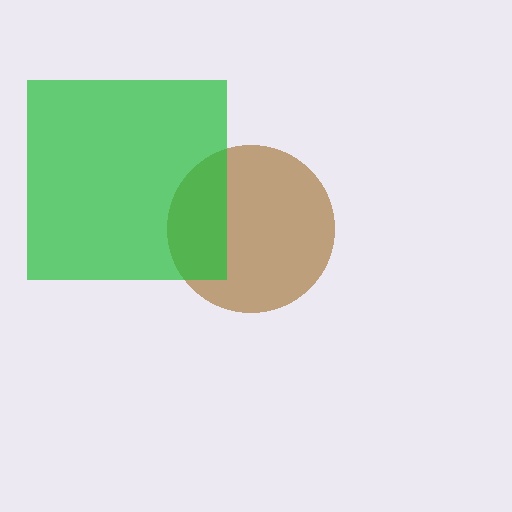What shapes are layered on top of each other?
The layered shapes are: a brown circle, a green square.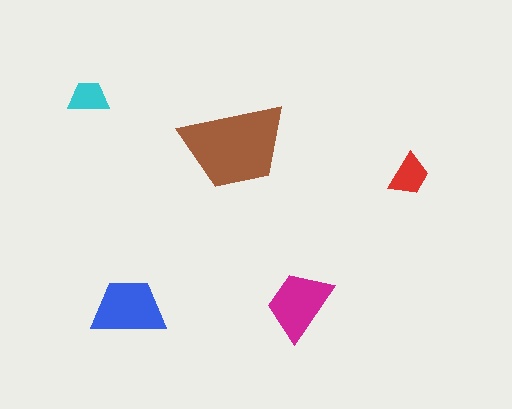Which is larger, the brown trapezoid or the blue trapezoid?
The brown one.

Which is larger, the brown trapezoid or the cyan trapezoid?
The brown one.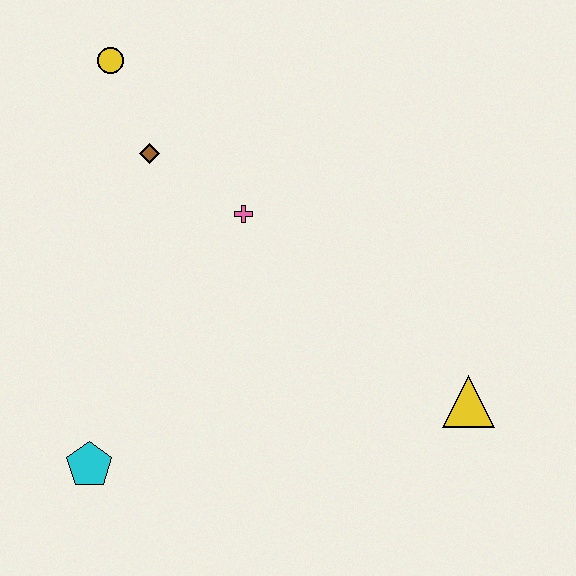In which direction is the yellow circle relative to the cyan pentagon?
The yellow circle is above the cyan pentagon.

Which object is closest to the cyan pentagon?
The pink cross is closest to the cyan pentagon.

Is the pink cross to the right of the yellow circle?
Yes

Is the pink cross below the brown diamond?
Yes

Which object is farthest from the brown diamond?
The yellow triangle is farthest from the brown diamond.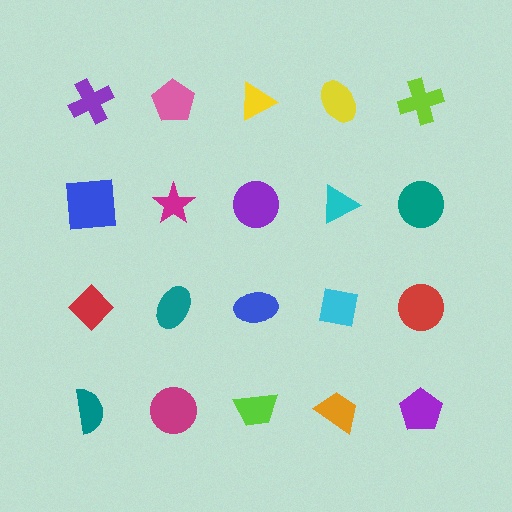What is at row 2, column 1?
A blue square.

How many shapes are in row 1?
5 shapes.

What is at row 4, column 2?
A magenta circle.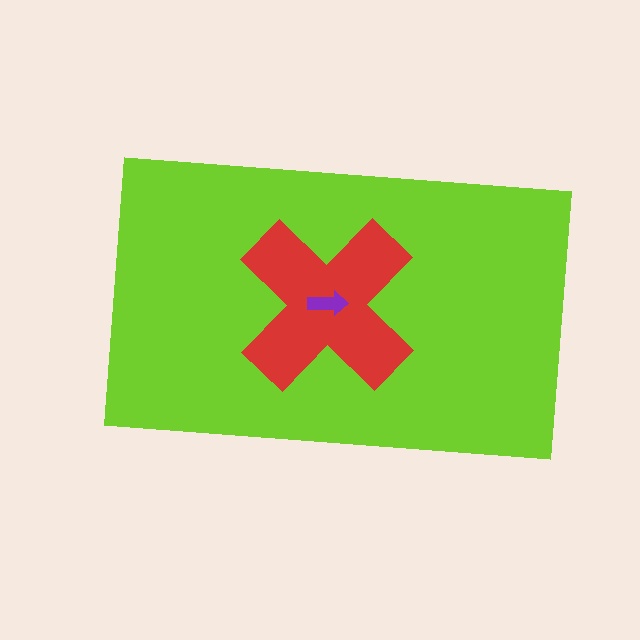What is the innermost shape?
The purple arrow.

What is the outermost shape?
The lime rectangle.